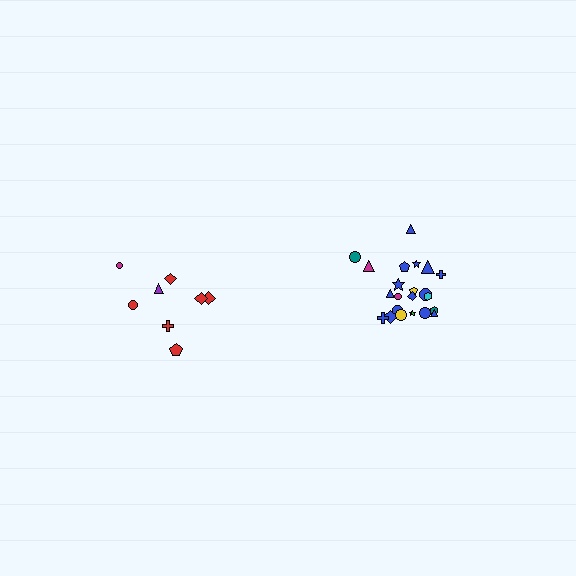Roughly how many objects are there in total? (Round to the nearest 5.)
Roughly 30 objects in total.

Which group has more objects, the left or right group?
The right group.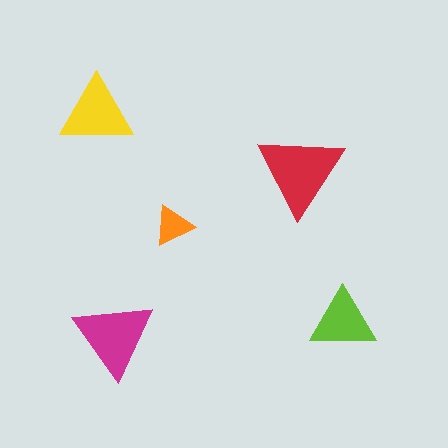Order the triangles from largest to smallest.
the red one, the magenta one, the yellow one, the lime one, the orange one.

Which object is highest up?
The yellow triangle is topmost.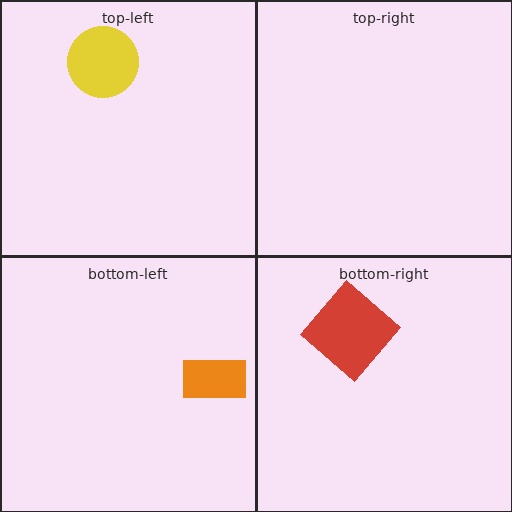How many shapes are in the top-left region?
1.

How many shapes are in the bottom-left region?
1.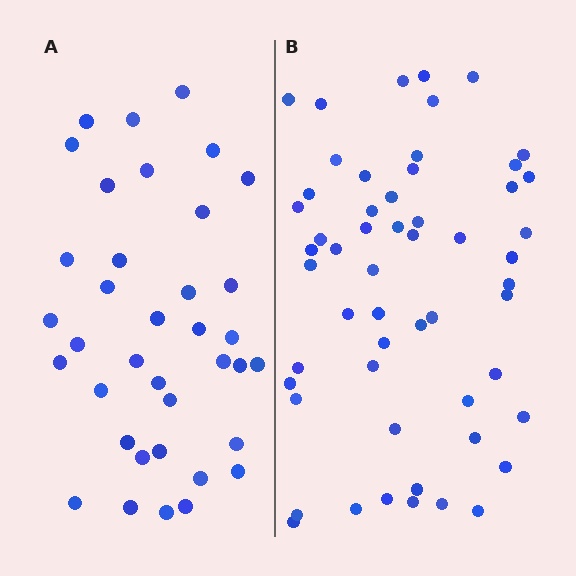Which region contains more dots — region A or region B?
Region B (the right region) has more dots.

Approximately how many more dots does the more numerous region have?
Region B has approximately 20 more dots than region A.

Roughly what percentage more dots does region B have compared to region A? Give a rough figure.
About 50% more.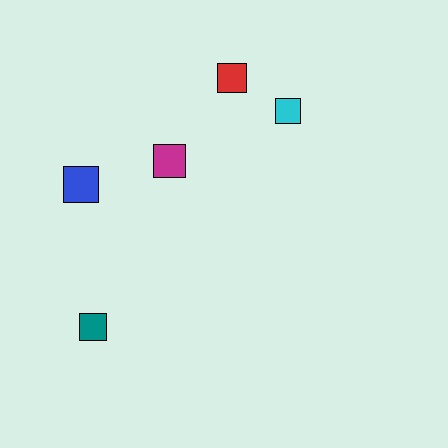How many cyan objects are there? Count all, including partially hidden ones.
There is 1 cyan object.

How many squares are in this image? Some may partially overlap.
There are 5 squares.